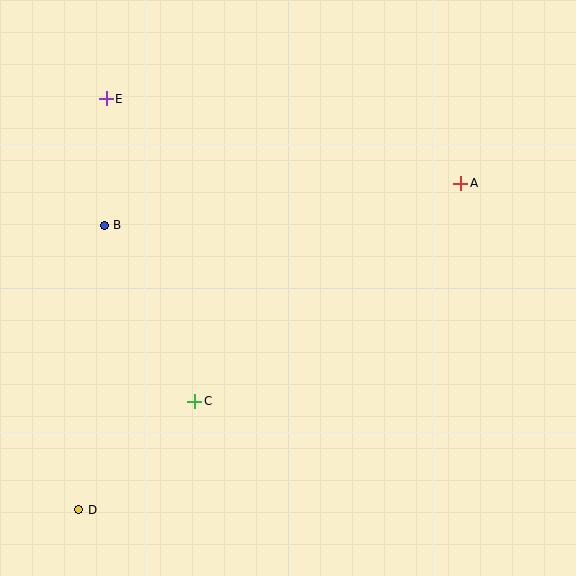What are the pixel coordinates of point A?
Point A is at (461, 183).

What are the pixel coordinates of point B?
Point B is at (104, 225).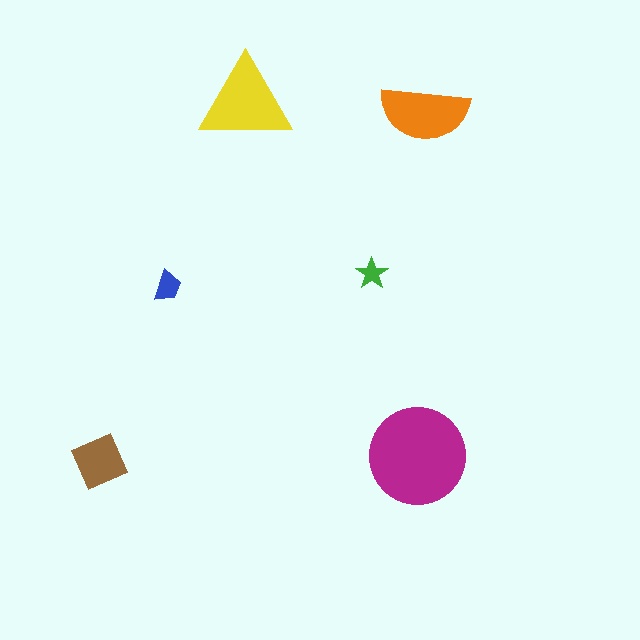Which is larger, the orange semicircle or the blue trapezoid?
The orange semicircle.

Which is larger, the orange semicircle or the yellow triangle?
The yellow triangle.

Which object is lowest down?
The brown square is bottommost.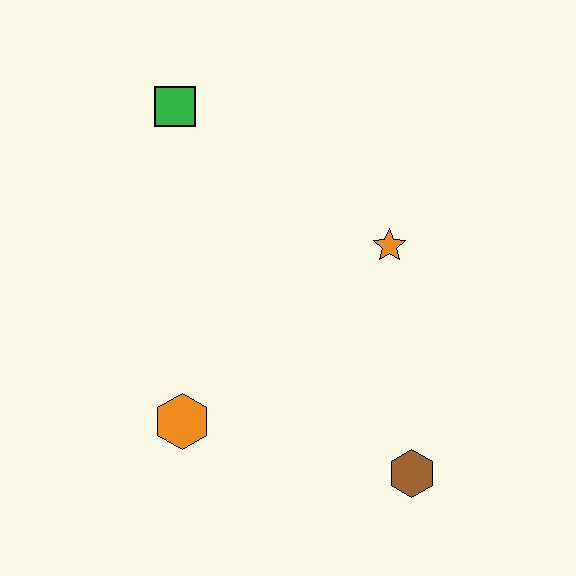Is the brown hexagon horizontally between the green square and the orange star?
No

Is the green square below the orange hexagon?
No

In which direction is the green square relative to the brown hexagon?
The green square is above the brown hexagon.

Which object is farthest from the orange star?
The orange hexagon is farthest from the orange star.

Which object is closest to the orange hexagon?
The brown hexagon is closest to the orange hexagon.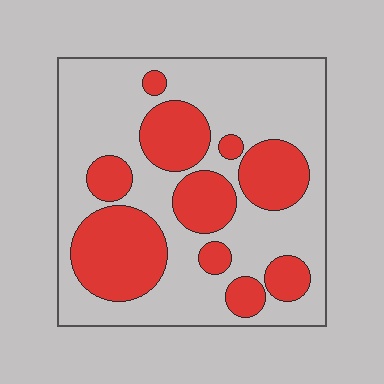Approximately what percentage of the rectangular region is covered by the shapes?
Approximately 35%.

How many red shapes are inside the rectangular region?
10.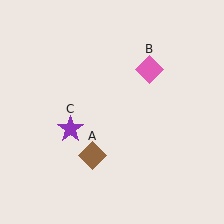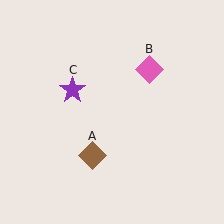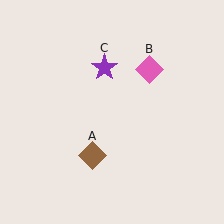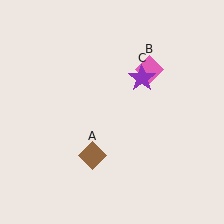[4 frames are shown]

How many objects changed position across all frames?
1 object changed position: purple star (object C).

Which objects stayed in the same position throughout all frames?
Brown diamond (object A) and pink diamond (object B) remained stationary.